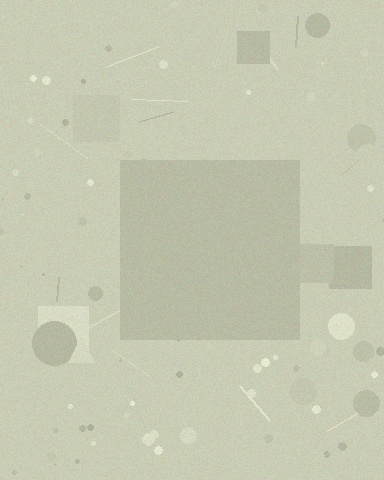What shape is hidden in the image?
A square is hidden in the image.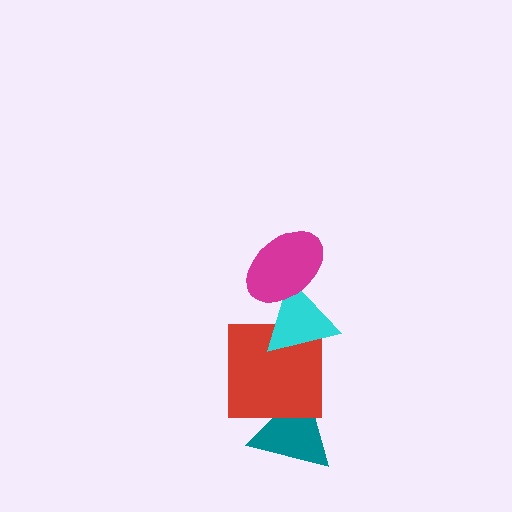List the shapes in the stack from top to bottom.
From top to bottom: the magenta ellipse, the cyan triangle, the red square, the teal triangle.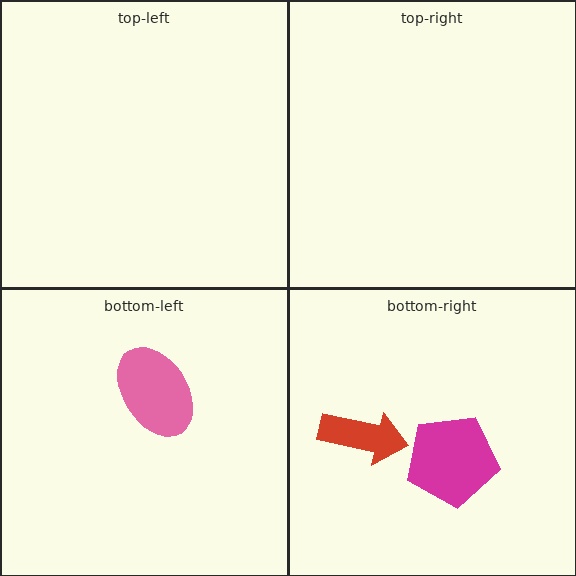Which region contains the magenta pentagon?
The bottom-right region.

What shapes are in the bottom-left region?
The pink ellipse.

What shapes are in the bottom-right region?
The red arrow, the magenta pentagon.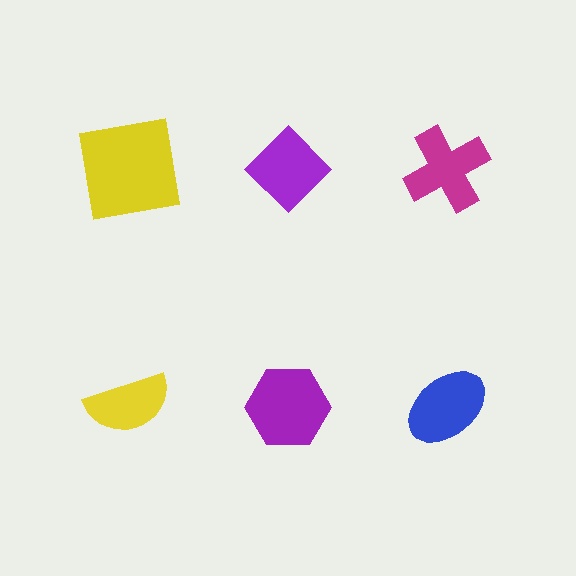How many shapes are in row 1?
3 shapes.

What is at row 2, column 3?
A blue ellipse.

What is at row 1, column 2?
A purple diamond.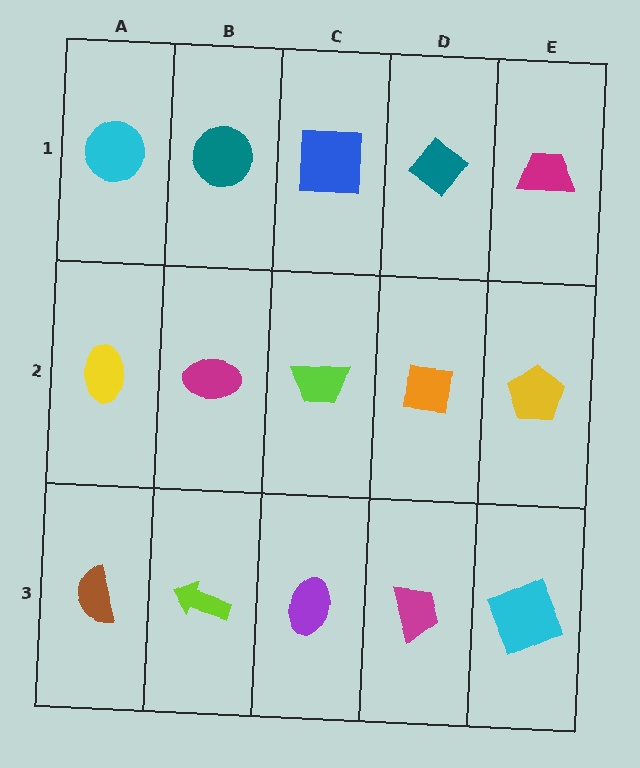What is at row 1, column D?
A teal diamond.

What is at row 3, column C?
A purple ellipse.